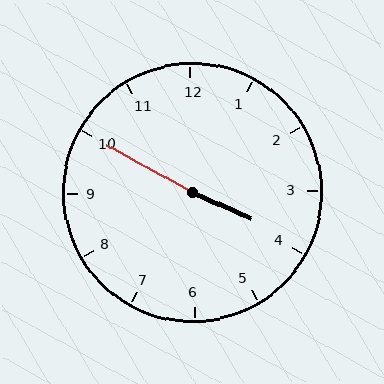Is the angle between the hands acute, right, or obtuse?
It is obtuse.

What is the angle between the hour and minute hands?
Approximately 175 degrees.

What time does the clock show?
3:50.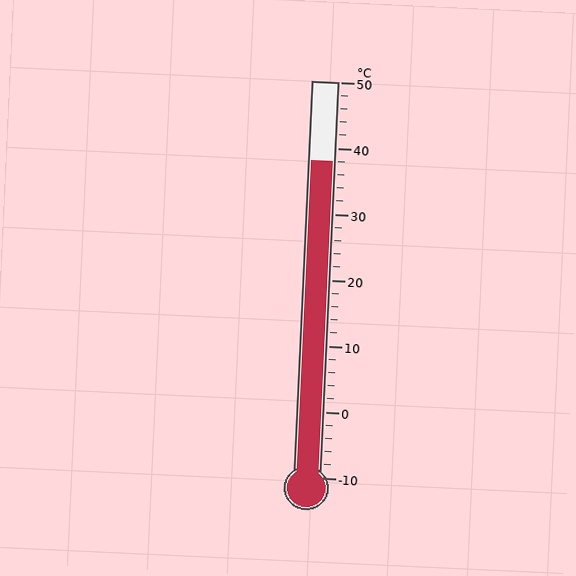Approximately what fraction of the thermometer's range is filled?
The thermometer is filled to approximately 80% of its range.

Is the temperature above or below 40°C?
The temperature is below 40°C.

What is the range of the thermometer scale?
The thermometer scale ranges from -10°C to 50°C.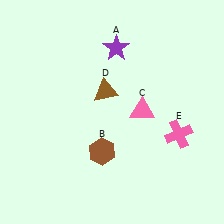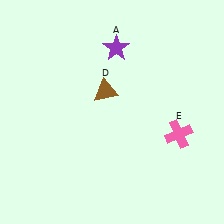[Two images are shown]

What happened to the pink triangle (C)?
The pink triangle (C) was removed in Image 2. It was in the top-right area of Image 1.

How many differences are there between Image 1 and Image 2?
There are 2 differences between the two images.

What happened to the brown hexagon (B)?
The brown hexagon (B) was removed in Image 2. It was in the bottom-left area of Image 1.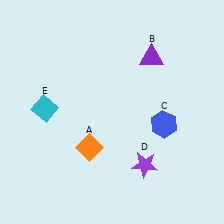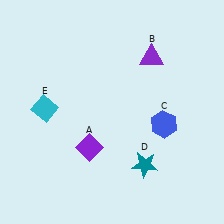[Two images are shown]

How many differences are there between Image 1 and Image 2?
There are 2 differences between the two images.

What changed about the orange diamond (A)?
In Image 1, A is orange. In Image 2, it changed to purple.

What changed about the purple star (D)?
In Image 1, D is purple. In Image 2, it changed to teal.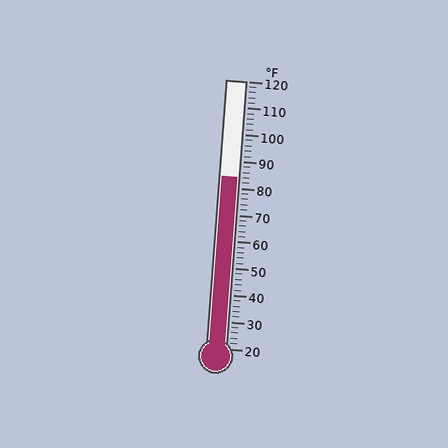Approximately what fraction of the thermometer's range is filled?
The thermometer is filled to approximately 65% of its range.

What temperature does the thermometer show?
The thermometer shows approximately 84°F.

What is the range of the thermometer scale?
The thermometer scale ranges from 20°F to 120°F.